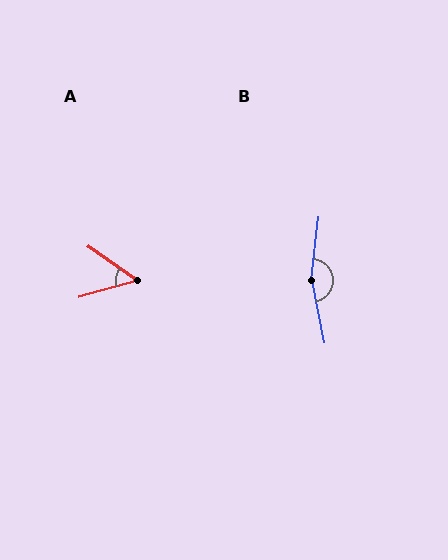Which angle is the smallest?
A, at approximately 51 degrees.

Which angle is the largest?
B, at approximately 161 degrees.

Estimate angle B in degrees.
Approximately 161 degrees.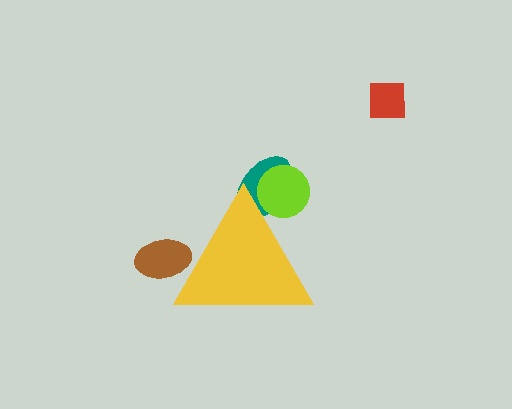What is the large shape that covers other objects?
A yellow triangle.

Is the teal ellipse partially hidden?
Yes, the teal ellipse is partially hidden behind the yellow triangle.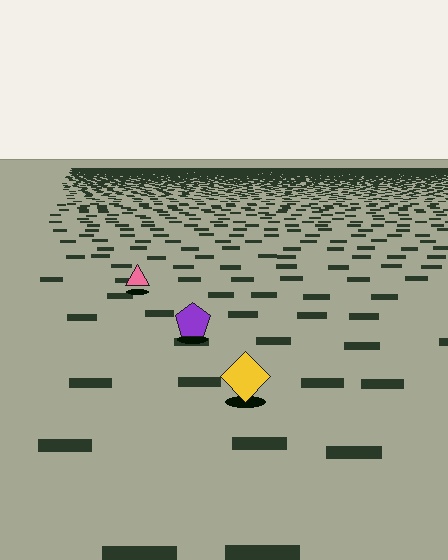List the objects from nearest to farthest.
From nearest to farthest: the yellow diamond, the purple pentagon, the pink triangle.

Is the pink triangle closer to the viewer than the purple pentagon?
No. The purple pentagon is closer — you can tell from the texture gradient: the ground texture is coarser near it.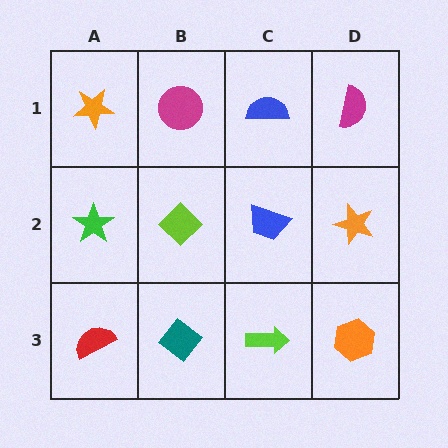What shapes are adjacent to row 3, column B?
A lime diamond (row 2, column B), a red semicircle (row 3, column A), a lime arrow (row 3, column C).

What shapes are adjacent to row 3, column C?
A blue trapezoid (row 2, column C), a teal diamond (row 3, column B), an orange hexagon (row 3, column D).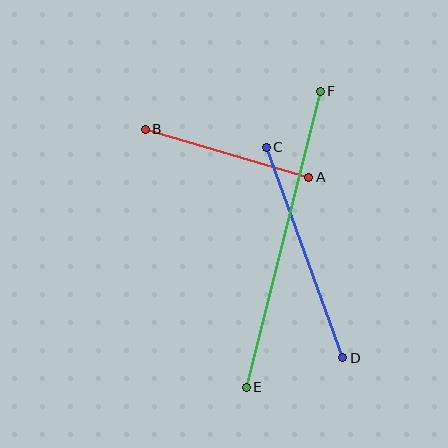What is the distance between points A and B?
The distance is approximately 170 pixels.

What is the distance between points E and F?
The distance is approximately 305 pixels.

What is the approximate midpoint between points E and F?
The midpoint is at approximately (283, 239) pixels.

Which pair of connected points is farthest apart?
Points E and F are farthest apart.